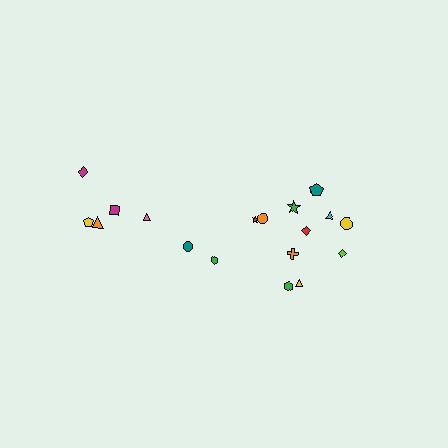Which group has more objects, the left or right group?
The right group.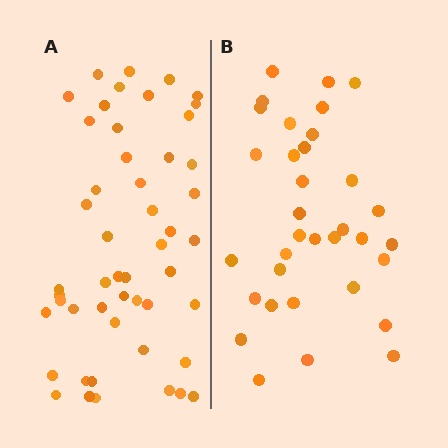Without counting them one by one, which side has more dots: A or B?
Region A (the left region) has more dots.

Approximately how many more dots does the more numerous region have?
Region A has approximately 15 more dots than region B.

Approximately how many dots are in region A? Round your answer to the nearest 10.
About 50 dots.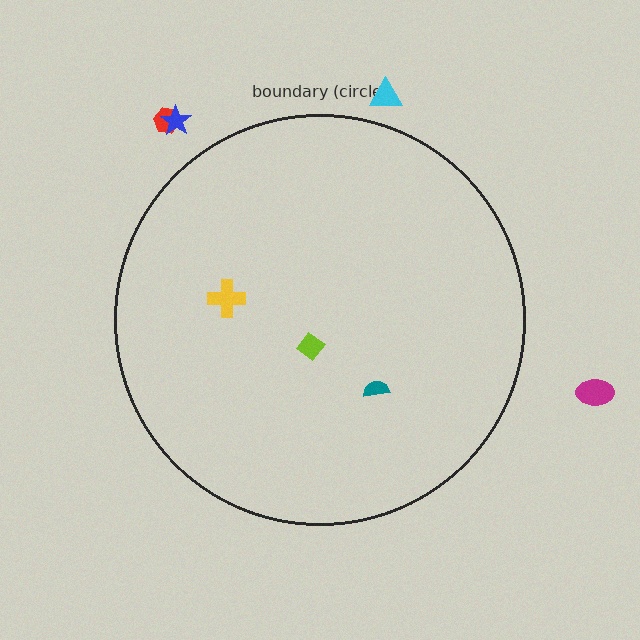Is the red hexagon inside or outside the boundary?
Outside.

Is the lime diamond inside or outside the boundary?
Inside.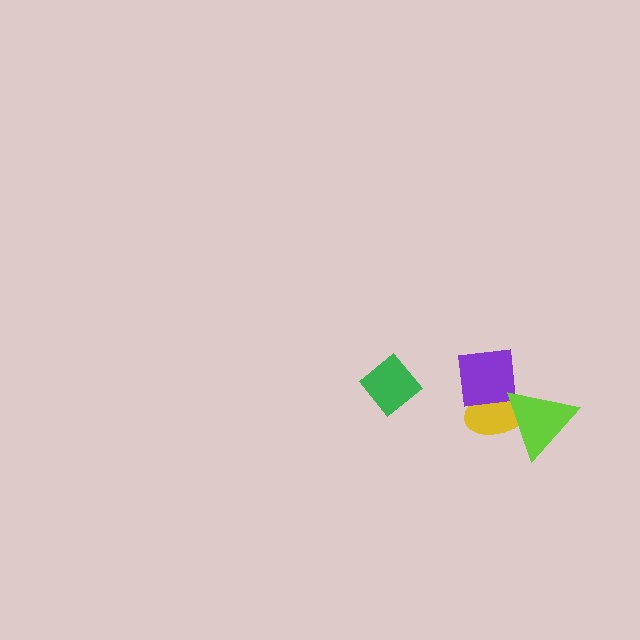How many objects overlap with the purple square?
2 objects overlap with the purple square.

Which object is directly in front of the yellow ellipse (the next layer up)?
The purple square is directly in front of the yellow ellipse.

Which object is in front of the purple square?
The lime triangle is in front of the purple square.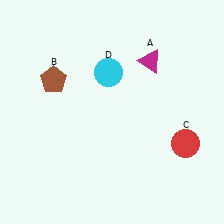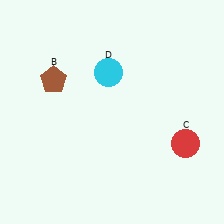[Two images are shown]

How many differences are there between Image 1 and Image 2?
There is 1 difference between the two images.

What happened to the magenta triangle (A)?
The magenta triangle (A) was removed in Image 2. It was in the top-right area of Image 1.